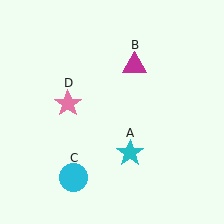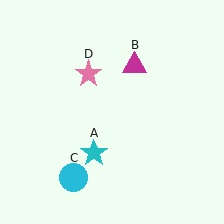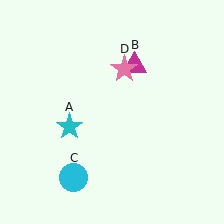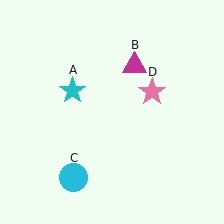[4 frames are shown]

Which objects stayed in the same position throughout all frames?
Magenta triangle (object B) and cyan circle (object C) remained stationary.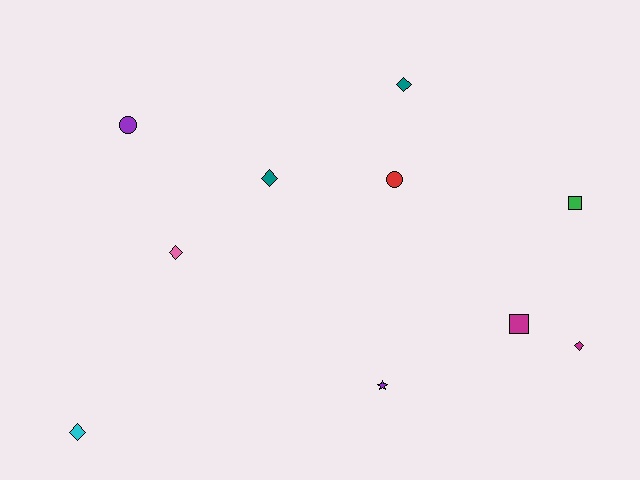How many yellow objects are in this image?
There are no yellow objects.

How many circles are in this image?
There are 2 circles.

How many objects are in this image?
There are 10 objects.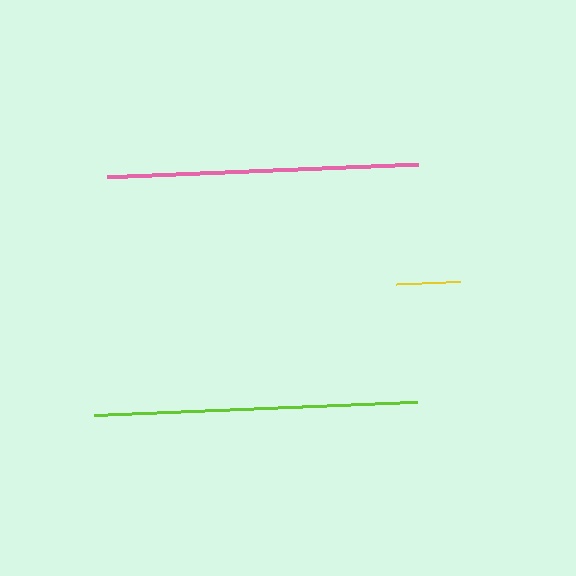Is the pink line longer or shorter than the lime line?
The lime line is longer than the pink line.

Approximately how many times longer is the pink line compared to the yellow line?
The pink line is approximately 4.8 times the length of the yellow line.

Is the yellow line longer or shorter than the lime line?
The lime line is longer than the yellow line.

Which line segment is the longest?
The lime line is the longest at approximately 323 pixels.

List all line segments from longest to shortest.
From longest to shortest: lime, pink, yellow.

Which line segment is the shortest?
The yellow line is the shortest at approximately 64 pixels.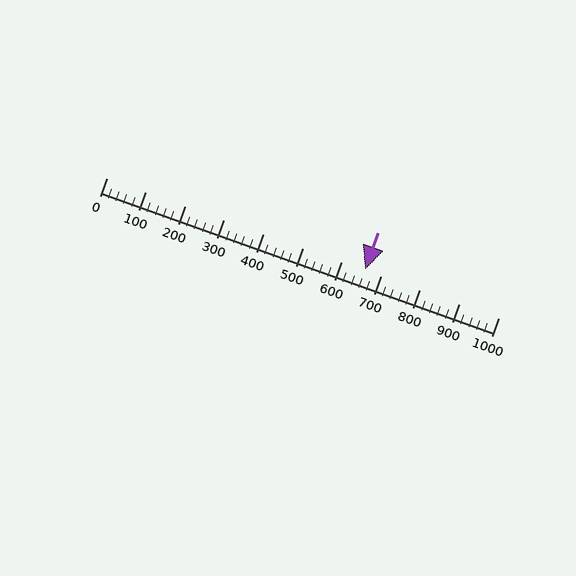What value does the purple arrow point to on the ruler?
The purple arrow points to approximately 660.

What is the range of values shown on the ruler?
The ruler shows values from 0 to 1000.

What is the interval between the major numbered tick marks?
The major tick marks are spaced 100 units apart.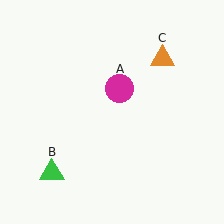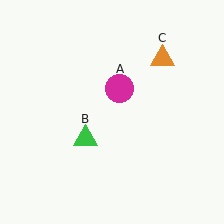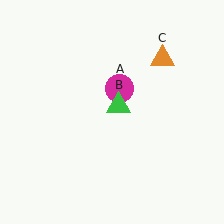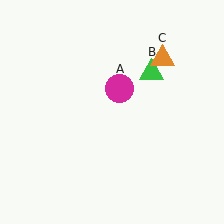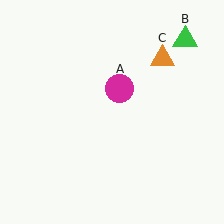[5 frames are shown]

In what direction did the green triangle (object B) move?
The green triangle (object B) moved up and to the right.